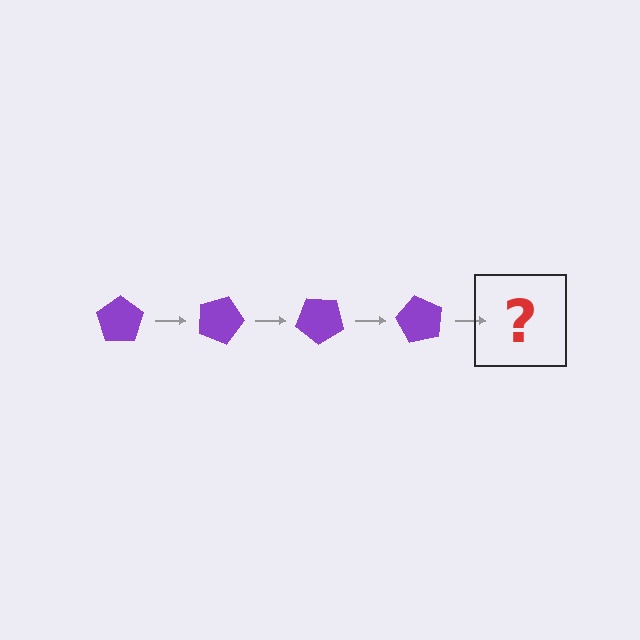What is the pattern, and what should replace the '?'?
The pattern is that the pentagon rotates 20 degrees each step. The '?' should be a purple pentagon rotated 80 degrees.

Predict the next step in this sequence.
The next step is a purple pentagon rotated 80 degrees.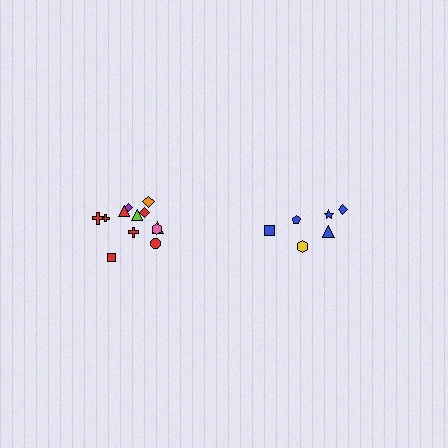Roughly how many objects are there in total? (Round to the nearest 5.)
Roughly 20 objects in total.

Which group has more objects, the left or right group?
The left group.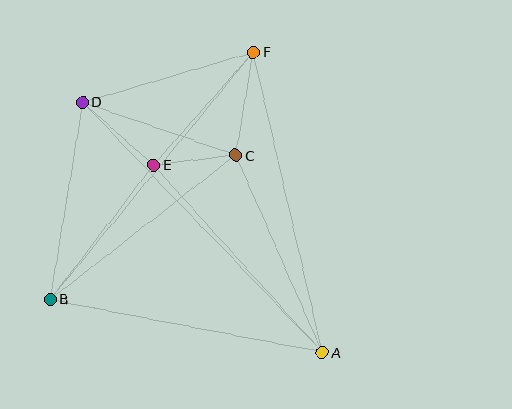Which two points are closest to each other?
Points C and E are closest to each other.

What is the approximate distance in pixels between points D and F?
The distance between D and F is approximately 178 pixels.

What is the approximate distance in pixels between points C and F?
The distance between C and F is approximately 105 pixels.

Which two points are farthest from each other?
Points A and D are farthest from each other.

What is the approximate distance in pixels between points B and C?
The distance between B and C is approximately 235 pixels.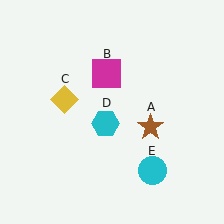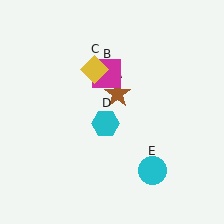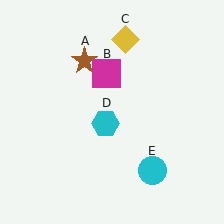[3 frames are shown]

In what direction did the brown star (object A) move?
The brown star (object A) moved up and to the left.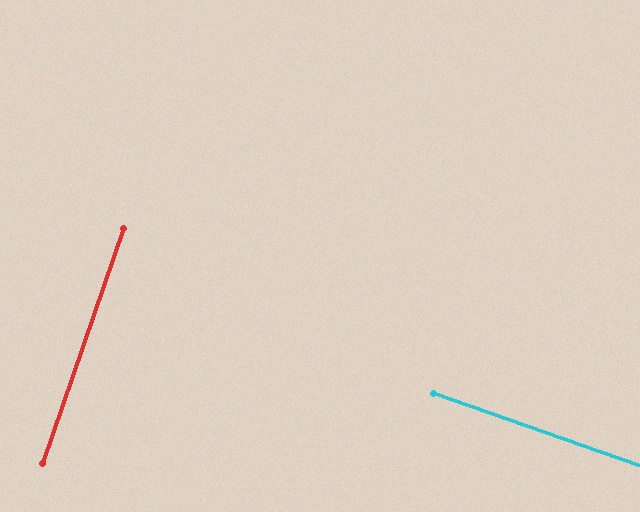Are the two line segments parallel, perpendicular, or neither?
Perpendicular — they meet at approximately 90°.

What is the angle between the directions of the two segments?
Approximately 90 degrees.